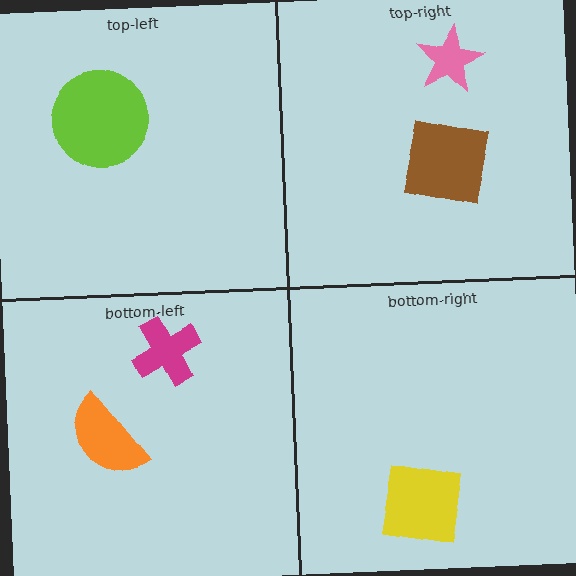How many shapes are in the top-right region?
2.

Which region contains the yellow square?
The bottom-right region.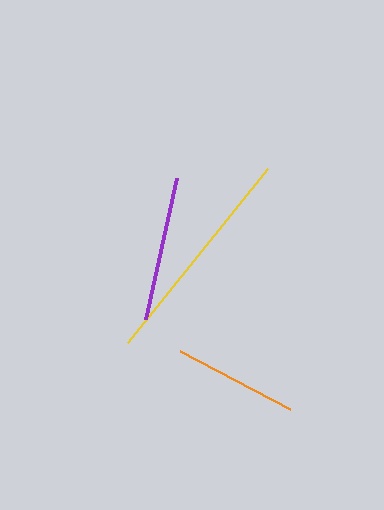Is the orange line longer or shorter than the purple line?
The purple line is longer than the orange line.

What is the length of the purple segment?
The purple segment is approximately 145 pixels long.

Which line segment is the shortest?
The orange line is the shortest at approximately 125 pixels.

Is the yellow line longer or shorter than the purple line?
The yellow line is longer than the purple line.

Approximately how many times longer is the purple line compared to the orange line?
The purple line is approximately 1.2 times the length of the orange line.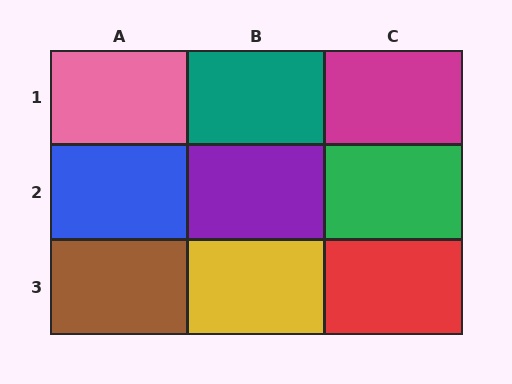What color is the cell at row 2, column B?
Purple.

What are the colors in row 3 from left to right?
Brown, yellow, red.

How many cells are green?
1 cell is green.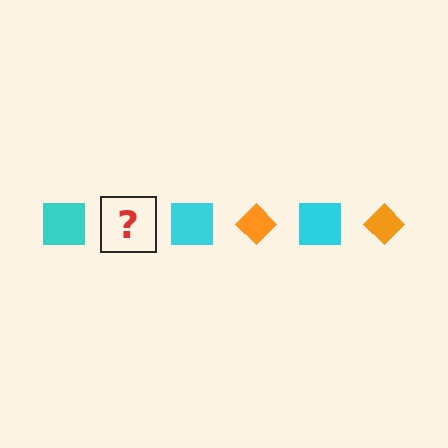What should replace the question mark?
The question mark should be replaced with an orange diamond.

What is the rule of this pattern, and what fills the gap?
The rule is that the pattern alternates between cyan square and orange diamond. The gap should be filled with an orange diamond.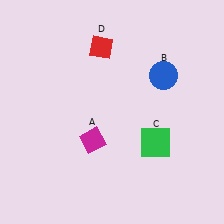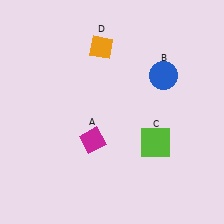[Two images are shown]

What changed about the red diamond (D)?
In Image 1, D is red. In Image 2, it changed to orange.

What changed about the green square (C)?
In Image 1, C is green. In Image 2, it changed to lime.